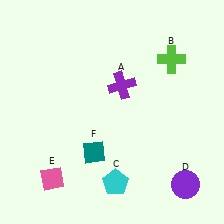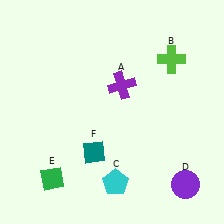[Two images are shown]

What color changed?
The diamond (E) changed from pink in Image 1 to green in Image 2.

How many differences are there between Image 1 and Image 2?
There is 1 difference between the two images.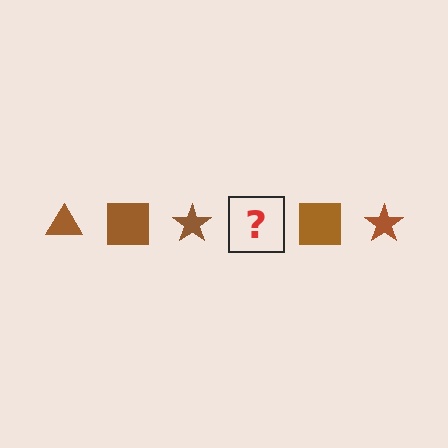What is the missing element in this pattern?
The missing element is a brown triangle.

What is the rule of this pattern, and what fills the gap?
The rule is that the pattern cycles through triangle, square, star shapes in brown. The gap should be filled with a brown triangle.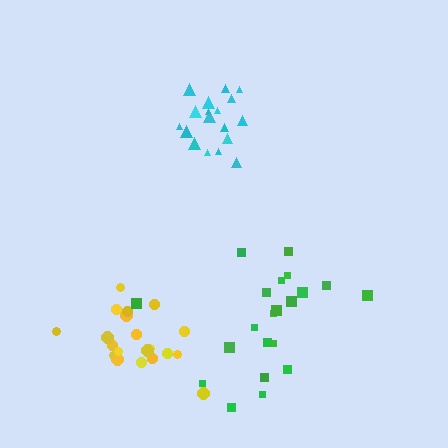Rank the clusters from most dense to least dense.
cyan, yellow, green.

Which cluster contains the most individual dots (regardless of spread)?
Green (21).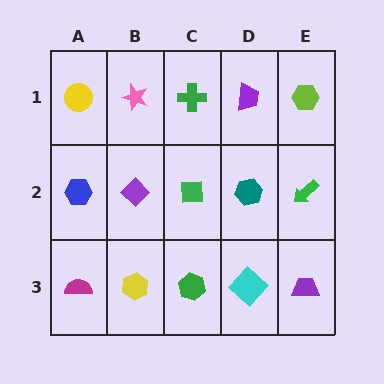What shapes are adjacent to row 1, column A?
A blue hexagon (row 2, column A), a pink star (row 1, column B).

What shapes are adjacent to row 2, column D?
A purple trapezoid (row 1, column D), a cyan diamond (row 3, column D), a green square (row 2, column C), a green arrow (row 2, column E).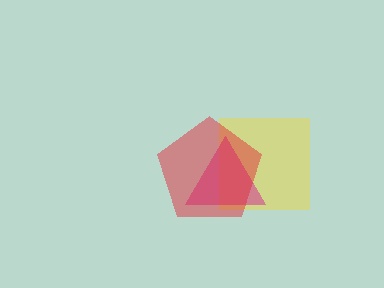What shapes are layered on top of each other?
The layered shapes are: a yellow square, a magenta triangle, a red pentagon.